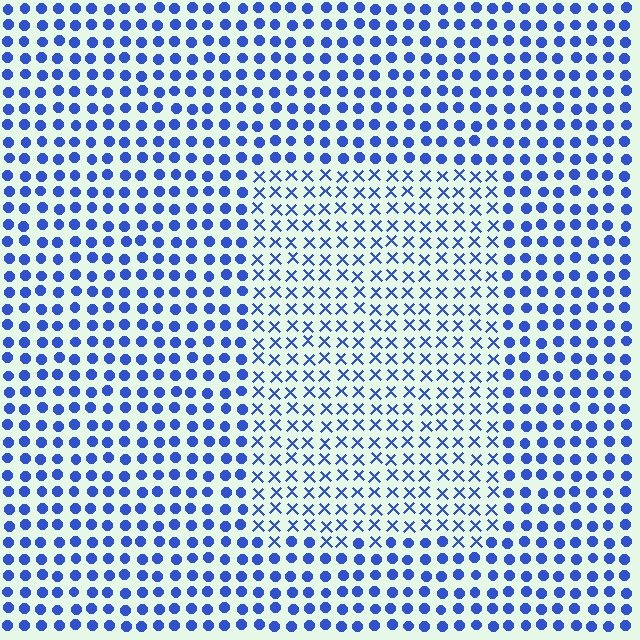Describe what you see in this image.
The image is filled with small blue elements arranged in a uniform grid. A rectangle-shaped region contains X marks, while the surrounding area contains circles. The boundary is defined purely by the change in element shape.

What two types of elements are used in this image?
The image uses X marks inside the rectangle region and circles outside it.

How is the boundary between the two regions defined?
The boundary is defined by a change in element shape: X marks inside vs. circles outside. All elements share the same color and spacing.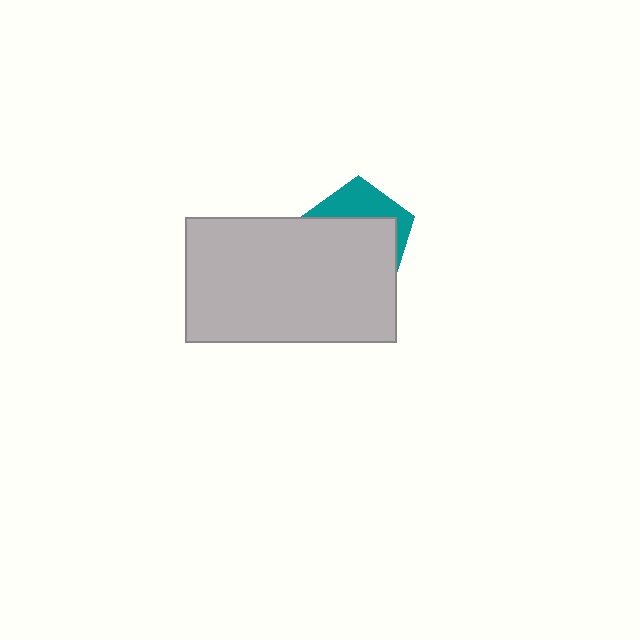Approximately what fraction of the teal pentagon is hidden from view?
Roughly 66% of the teal pentagon is hidden behind the light gray rectangle.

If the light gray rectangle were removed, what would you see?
You would see the complete teal pentagon.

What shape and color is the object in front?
The object in front is a light gray rectangle.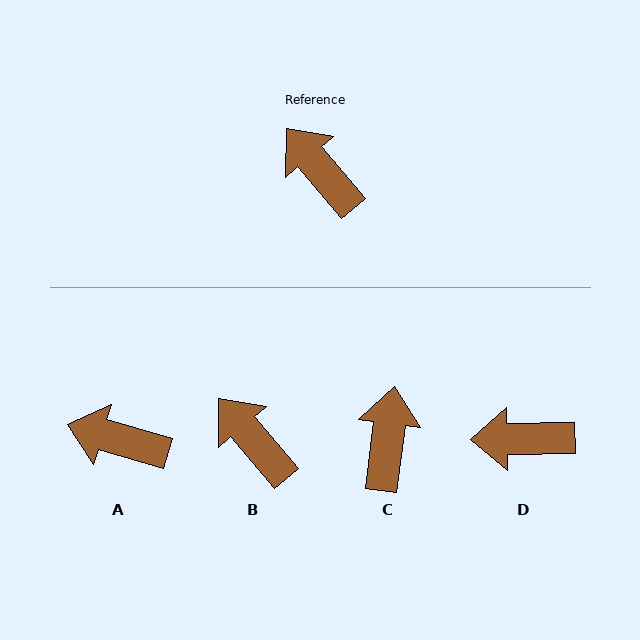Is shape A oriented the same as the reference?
No, it is off by about 34 degrees.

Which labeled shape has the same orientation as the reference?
B.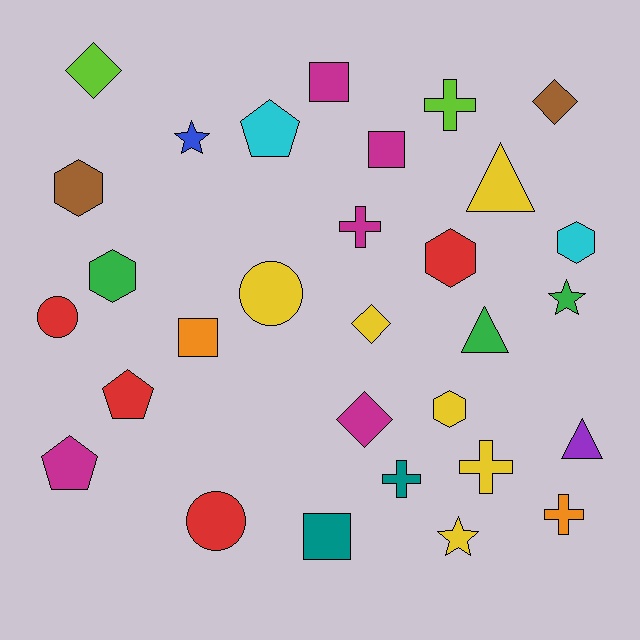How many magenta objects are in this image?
There are 5 magenta objects.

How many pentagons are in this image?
There are 3 pentagons.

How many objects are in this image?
There are 30 objects.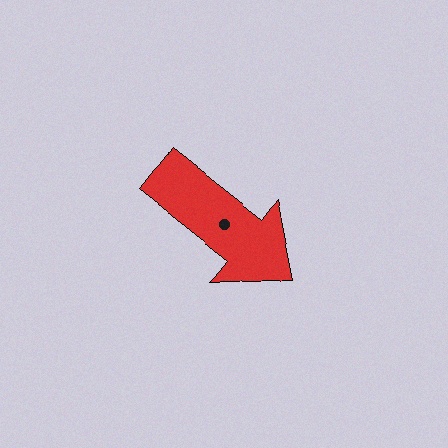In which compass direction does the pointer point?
Southeast.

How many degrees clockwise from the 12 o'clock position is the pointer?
Approximately 128 degrees.